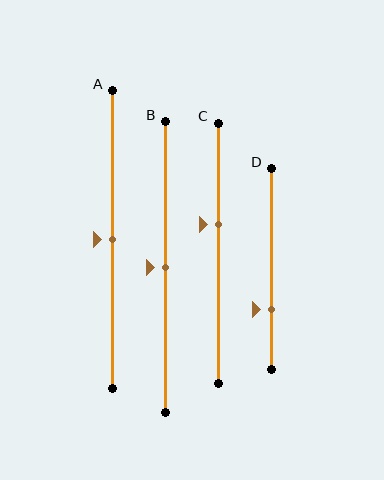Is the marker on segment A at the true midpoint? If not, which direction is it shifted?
Yes, the marker on segment A is at the true midpoint.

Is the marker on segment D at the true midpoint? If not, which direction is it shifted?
No, the marker on segment D is shifted downward by about 20% of the segment length.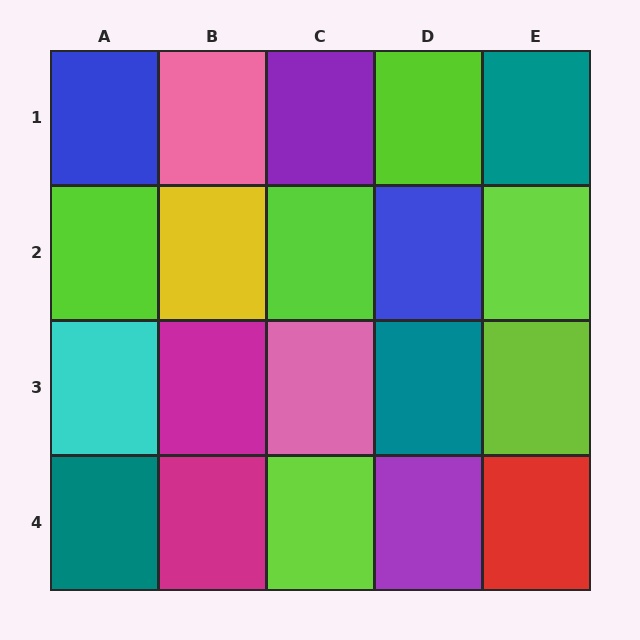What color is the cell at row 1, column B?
Pink.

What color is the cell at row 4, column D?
Purple.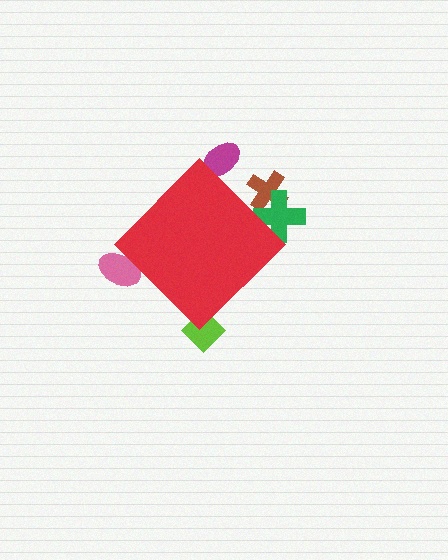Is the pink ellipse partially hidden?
Yes, the pink ellipse is partially hidden behind the red diamond.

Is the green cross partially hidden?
Yes, the green cross is partially hidden behind the red diamond.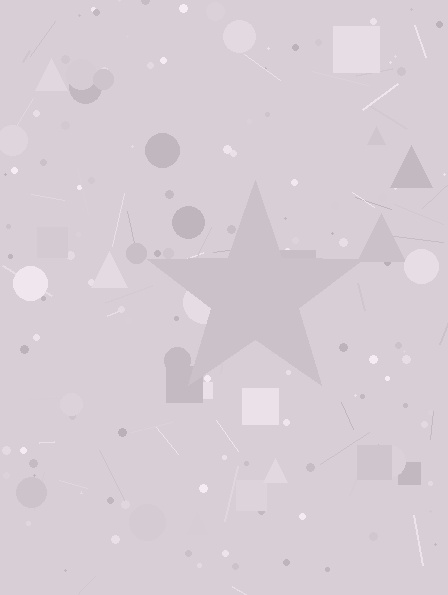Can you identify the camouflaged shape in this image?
The camouflaged shape is a star.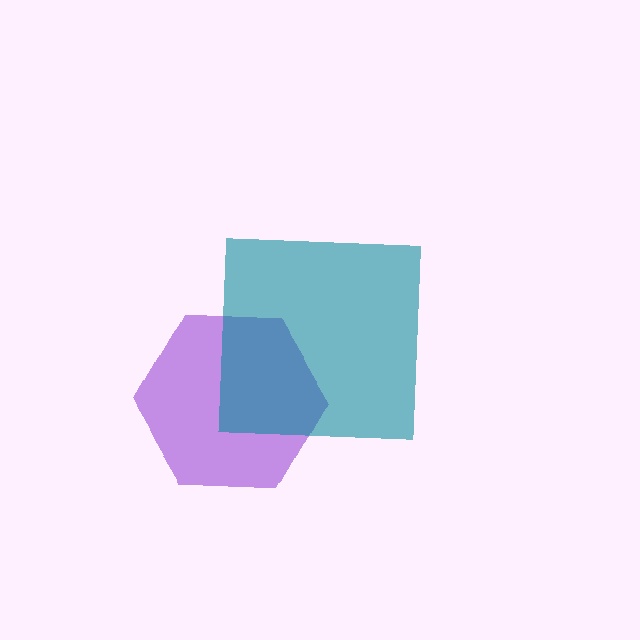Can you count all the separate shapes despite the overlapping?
Yes, there are 2 separate shapes.